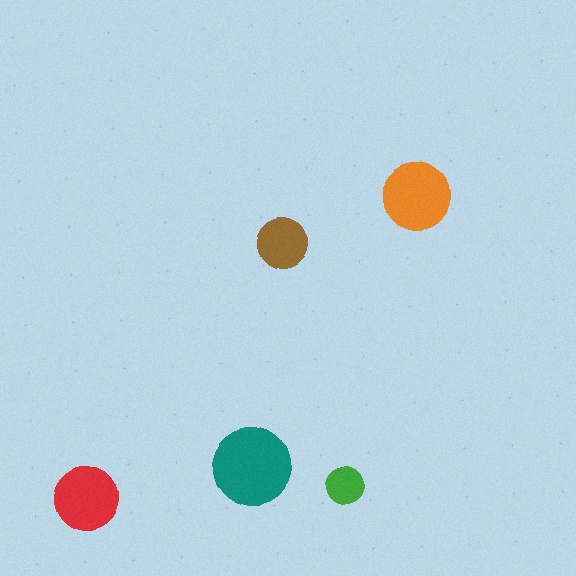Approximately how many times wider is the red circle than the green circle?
About 1.5 times wider.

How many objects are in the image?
There are 5 objects in the image.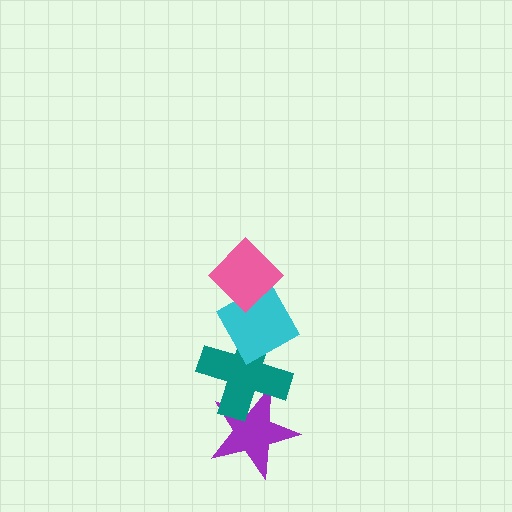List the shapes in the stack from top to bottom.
From top to bottom: the pink diamond, the cyan diamond, the teal cross, the purple star.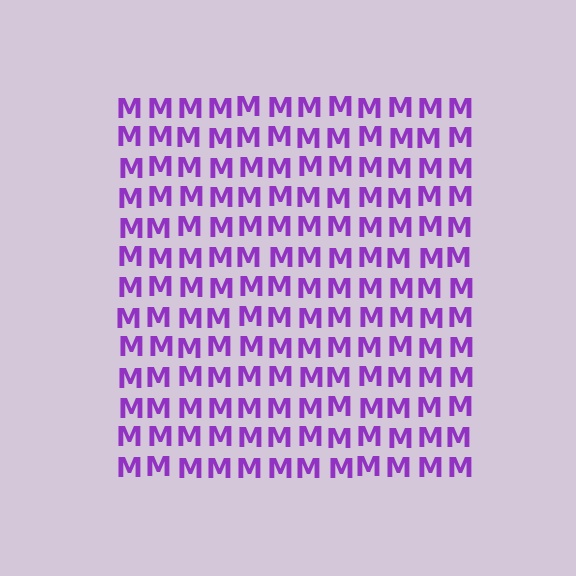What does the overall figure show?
The overall figure shows a square.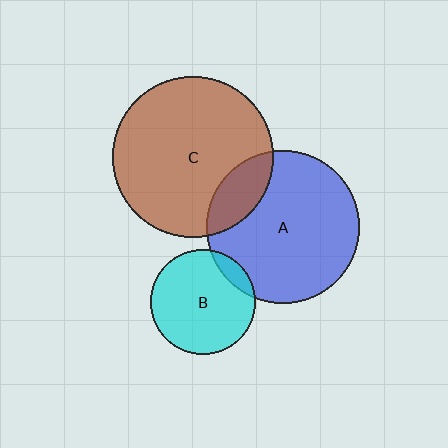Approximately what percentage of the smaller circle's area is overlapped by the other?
Approximately 10%.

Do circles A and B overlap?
Yes.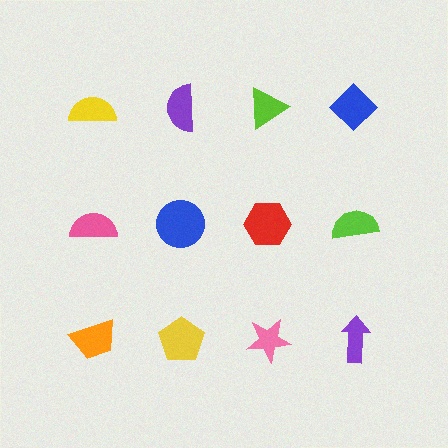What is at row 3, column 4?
A purple arrow.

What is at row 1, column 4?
A blue diamond.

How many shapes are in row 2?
4 shapes.